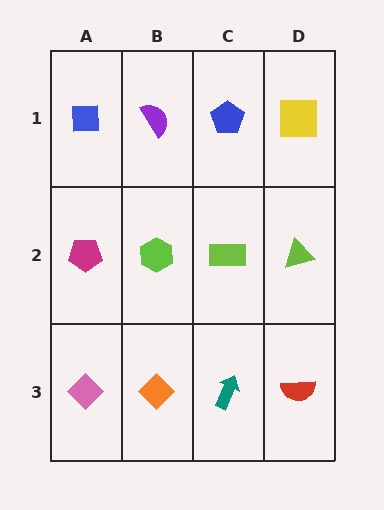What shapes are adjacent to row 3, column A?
A magenta pentagon (row 2, column A), an orange diamond (row 3, column B).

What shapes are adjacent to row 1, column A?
A magenta pentagon (row 2, column A), a purple semicircle (row 1, column B).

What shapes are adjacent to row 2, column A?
A blue square (row 1, column A), a pink diamond (row 3, column A), a lime hexagon (row 2, column B).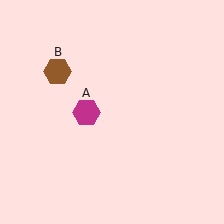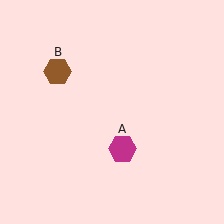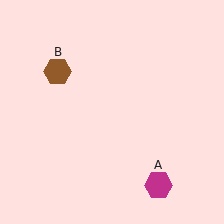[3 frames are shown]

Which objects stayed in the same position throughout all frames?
Brown hexagon (object B) remained stationary.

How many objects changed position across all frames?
1 object changed position: magenta hexagon (object A).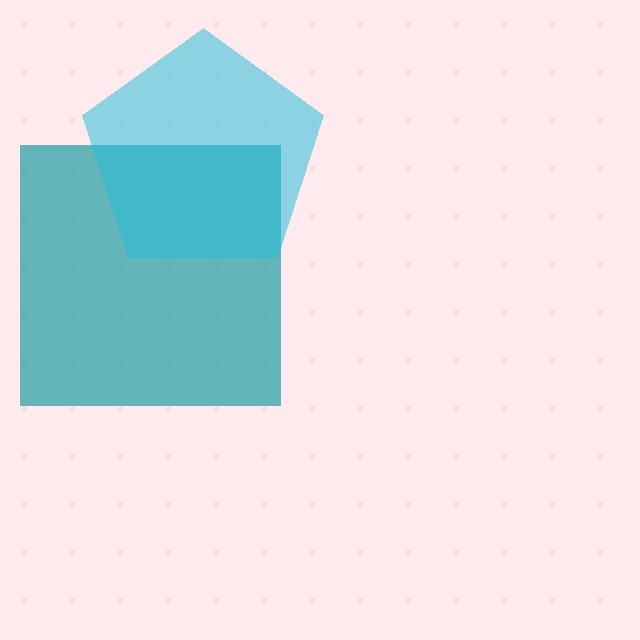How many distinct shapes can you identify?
There are 2 distinct shapes: a teal square, a cyan pentagon.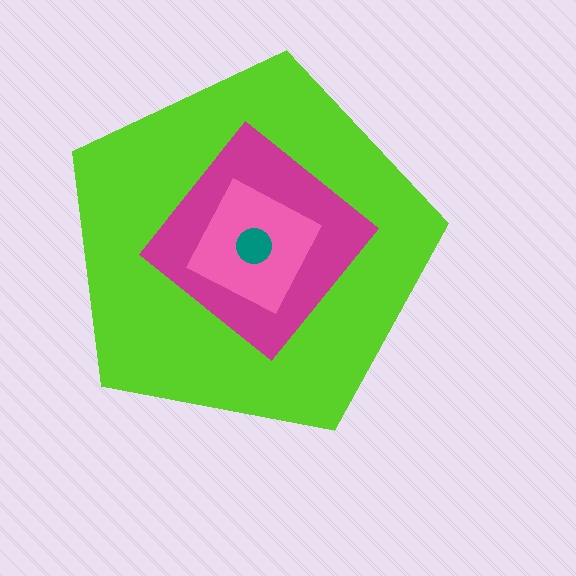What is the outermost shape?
The lime pentagon.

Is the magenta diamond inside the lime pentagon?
Yes.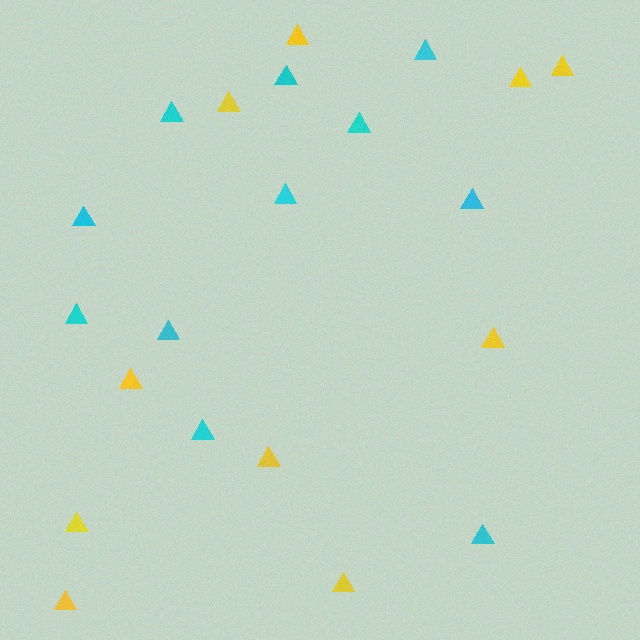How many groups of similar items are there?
There are 2 groups: one group of yellow triangles (10) and one group of cyan triangles (11).